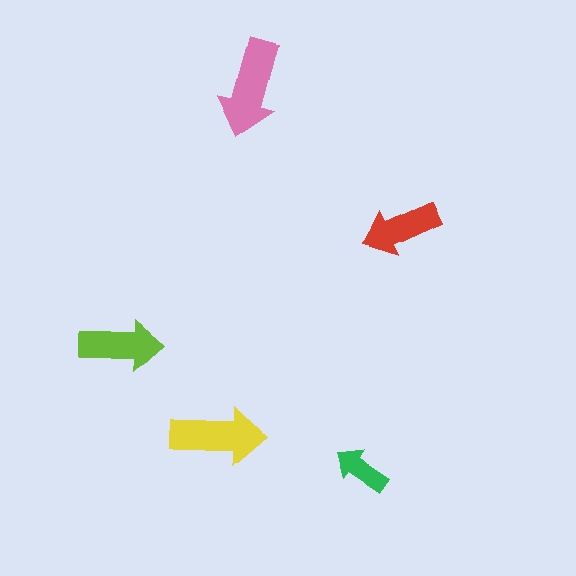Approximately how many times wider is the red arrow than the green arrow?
About 1.5 times wider.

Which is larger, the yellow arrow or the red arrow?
The yellow one.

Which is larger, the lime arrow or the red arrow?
The lime one.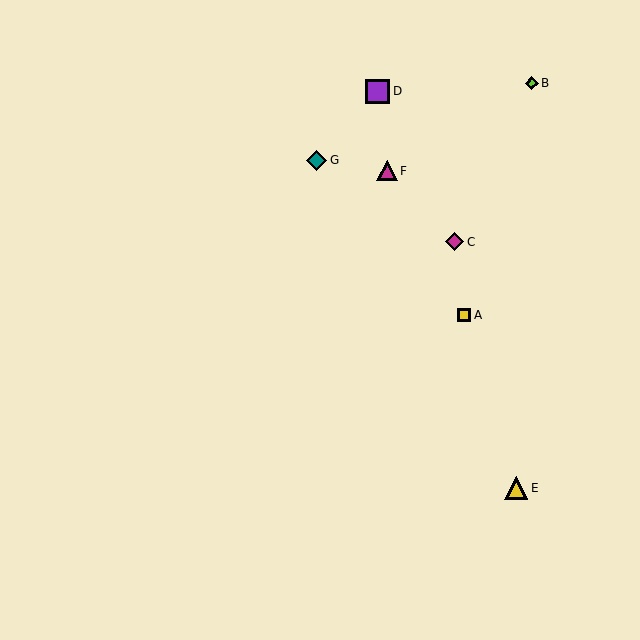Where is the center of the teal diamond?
The center of the teal diamond is at (316, 160).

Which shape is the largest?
The purple square (labeled D) is the largest.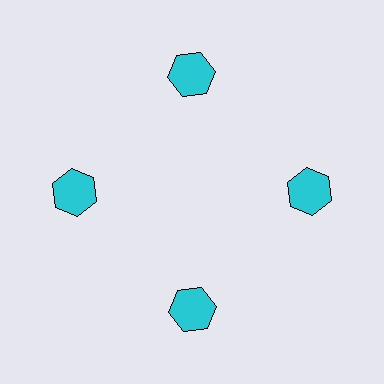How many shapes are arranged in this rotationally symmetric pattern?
There are 4 shapes, arranged in 4 groups of 1.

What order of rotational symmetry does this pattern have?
This pattern has 4-fold rotational symmetry.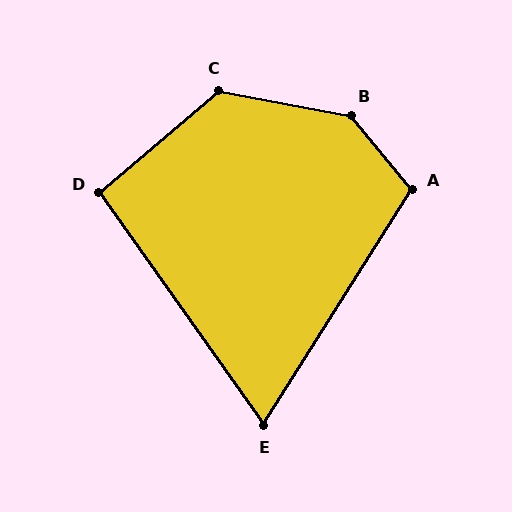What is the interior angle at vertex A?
Approximately 108 degrees (obtuse).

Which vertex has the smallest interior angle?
E, at approximately 68 degrees.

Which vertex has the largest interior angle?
B, at approximately 140 degrees.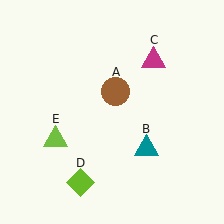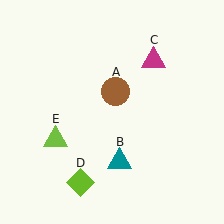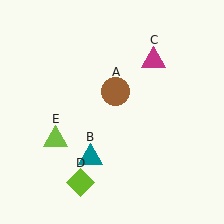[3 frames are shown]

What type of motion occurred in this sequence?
The teal triangle (object B) rotated clockwise around the center of the scene.